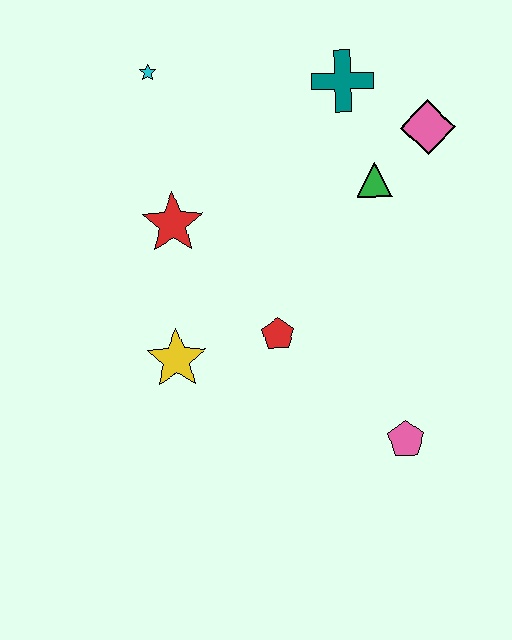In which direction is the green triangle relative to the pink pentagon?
The green triangle is above the pink pentagon.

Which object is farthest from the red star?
The pink pentagon is farthest from the red star.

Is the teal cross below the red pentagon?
No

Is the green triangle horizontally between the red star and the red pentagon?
No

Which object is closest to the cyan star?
The red star is closest to the cyan star.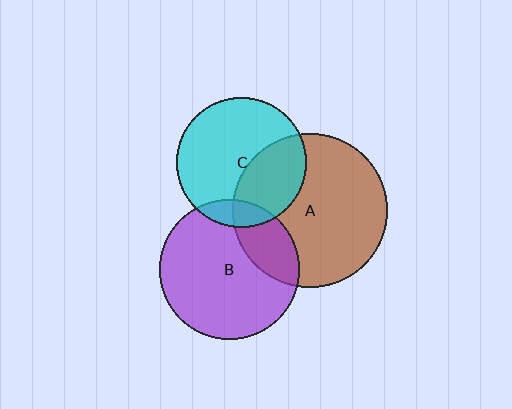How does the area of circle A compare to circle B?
Approximately 1.2 times.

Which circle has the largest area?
Circle A (brown).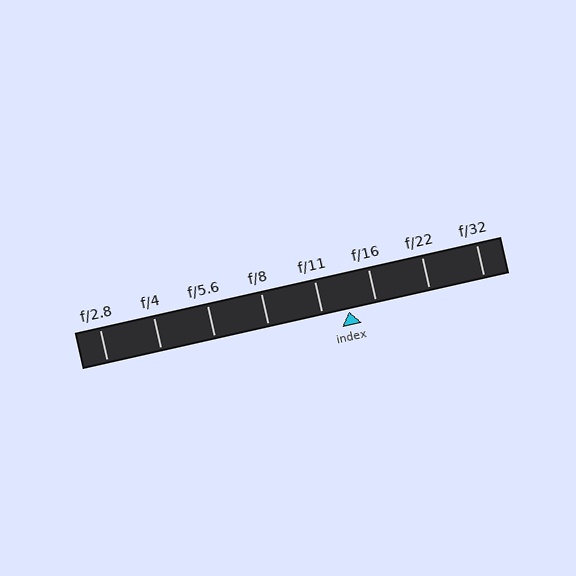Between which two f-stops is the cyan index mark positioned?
The index mark is between f/11 and f/16.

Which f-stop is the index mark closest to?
The index mark is closest to f/11.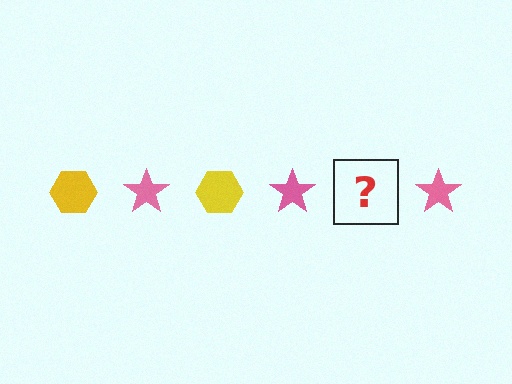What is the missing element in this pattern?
The missing element is a yellow hexagon.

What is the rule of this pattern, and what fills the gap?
The rule is that the pattern alternates between yellow hexagon and pink star. The gap should be filled with a yellow hexagon.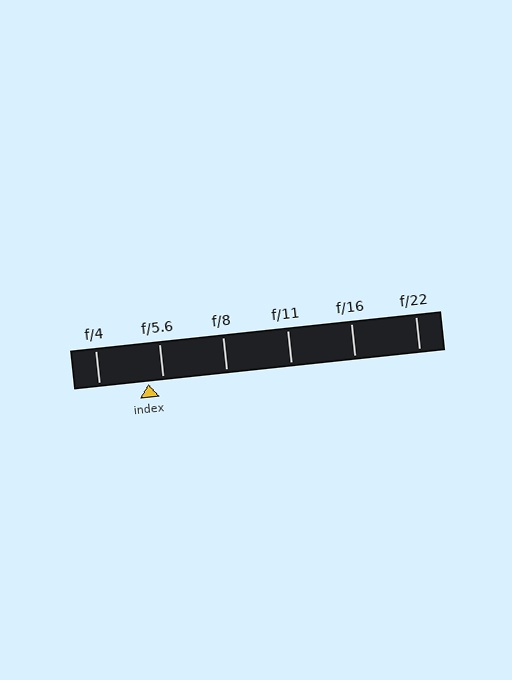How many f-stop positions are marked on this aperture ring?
There are 6 f-stop positions marked.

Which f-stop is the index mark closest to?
The index mark is closest to f/5.6.